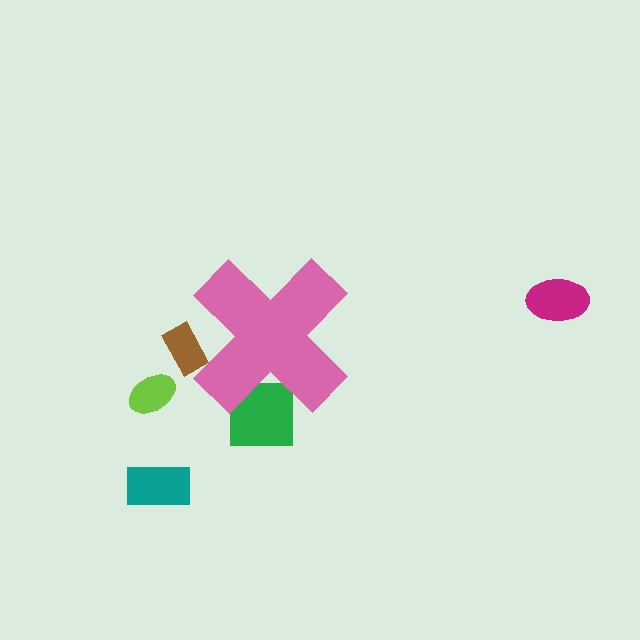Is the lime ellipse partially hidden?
No, the lime ellipse is fully visible.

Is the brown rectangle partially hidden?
Yes, the brown rectangle is partially hidden behind the pink cross.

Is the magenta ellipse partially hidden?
No, the magenta ellipse is fully visible.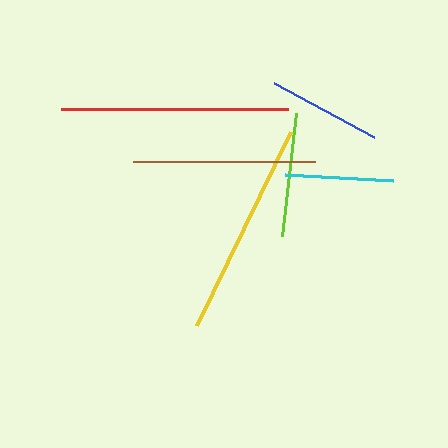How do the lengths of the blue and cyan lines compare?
The blue and cyan lines are approximately the same length.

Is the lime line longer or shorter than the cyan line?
The lime line is longer than the cyan line.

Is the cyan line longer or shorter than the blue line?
The blue line is longer than the cyan line.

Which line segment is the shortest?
The cyan line is the shortest at approximately 109 pixels.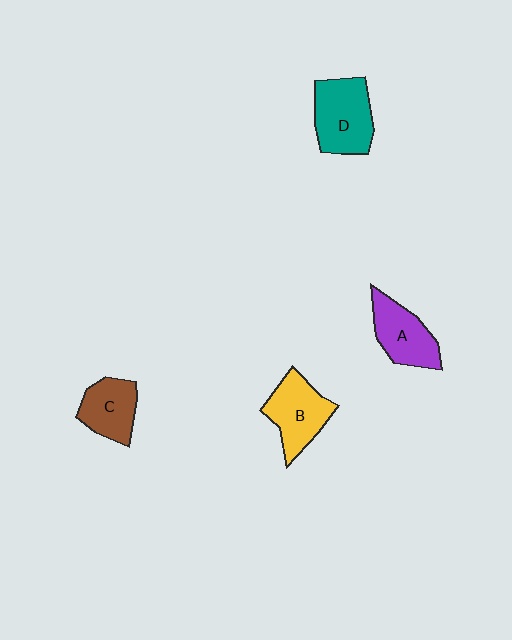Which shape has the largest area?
Shape D (teal).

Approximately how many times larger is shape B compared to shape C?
Approximately 1.2 times.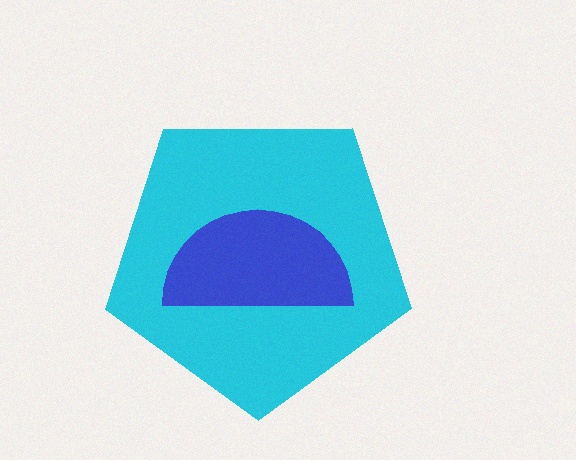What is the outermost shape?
The cyan pentagon.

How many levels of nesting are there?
2.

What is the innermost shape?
The blue semicircle.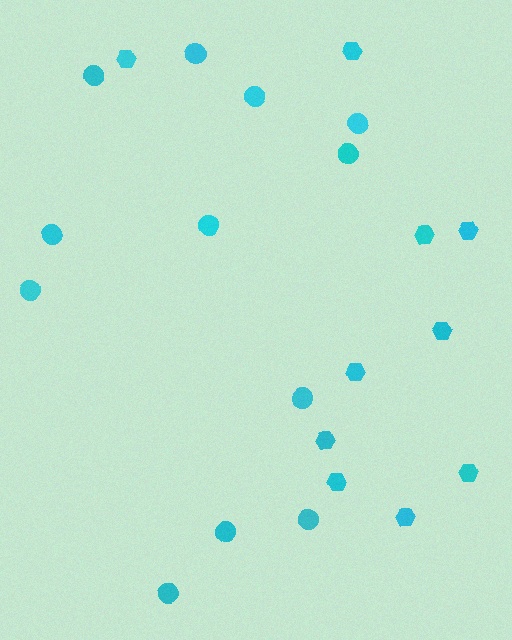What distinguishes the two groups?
There are 2 groups: one group of hexagons (10) and one group of circles (12).